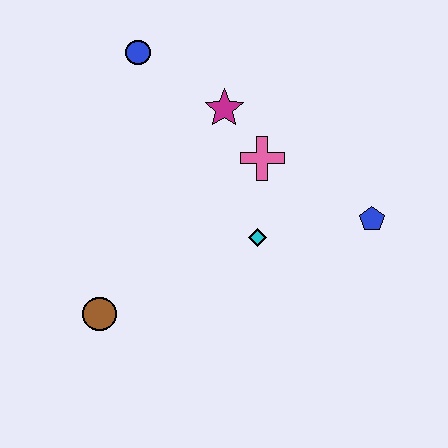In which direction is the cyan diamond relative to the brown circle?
The cyan diamond is to the right of the brown circle.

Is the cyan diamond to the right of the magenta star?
Yes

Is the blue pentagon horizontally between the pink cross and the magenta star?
No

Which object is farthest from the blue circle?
The blue pentagon is farthest from the blue circle.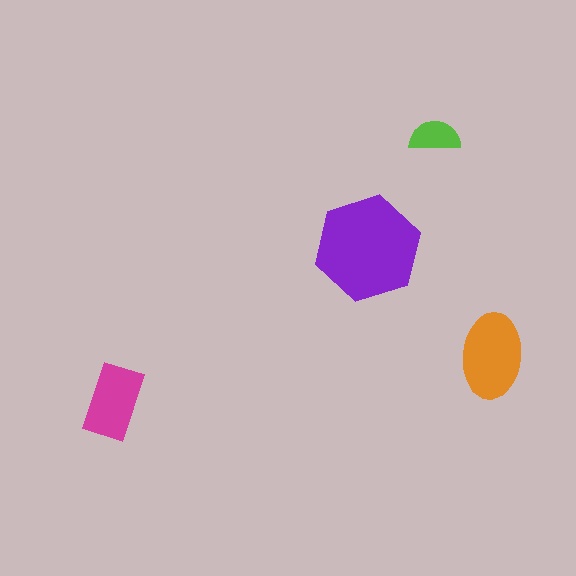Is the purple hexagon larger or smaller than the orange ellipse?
Larger.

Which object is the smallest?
The lime semicircle.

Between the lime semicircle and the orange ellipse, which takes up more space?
The orange ellipse.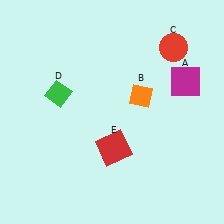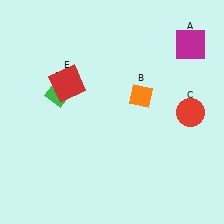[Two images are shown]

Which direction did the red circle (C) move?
The red circle (C) moved down.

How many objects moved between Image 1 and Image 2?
3 objects moved between the two images.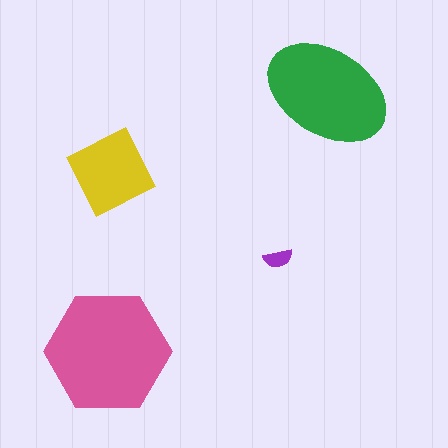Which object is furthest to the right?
The green ellipse is rightmost.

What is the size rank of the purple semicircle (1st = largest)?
4th.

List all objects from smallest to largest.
The purple semicircle, the yellow square, the green ellipse, the pink hexagon.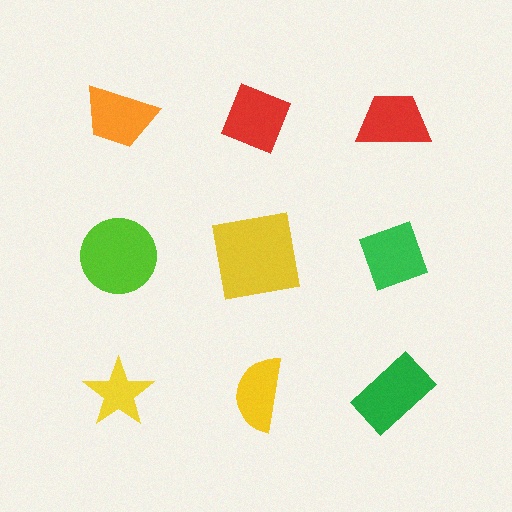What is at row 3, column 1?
A yellow star.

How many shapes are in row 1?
3 shapes.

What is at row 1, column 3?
A red trapezoid.